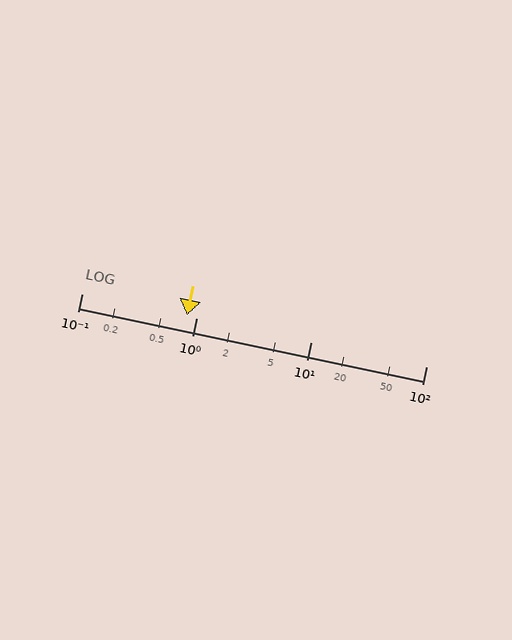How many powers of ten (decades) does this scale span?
The scale spans 3 decades, from 0.1 to 100.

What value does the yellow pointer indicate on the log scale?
The pointer indicates approximately 0.82.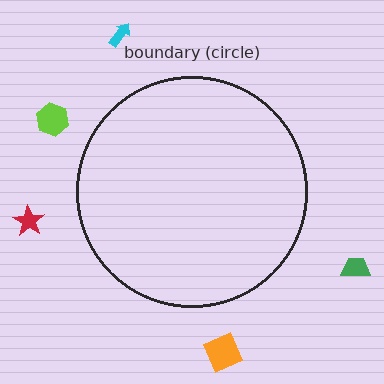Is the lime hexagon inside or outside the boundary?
Outside.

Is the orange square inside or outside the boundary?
Outside.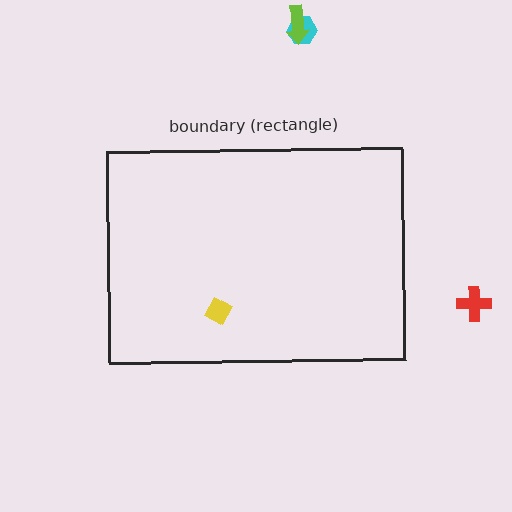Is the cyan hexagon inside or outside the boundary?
Outside.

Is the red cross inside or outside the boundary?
Outside.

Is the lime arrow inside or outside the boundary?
Outside.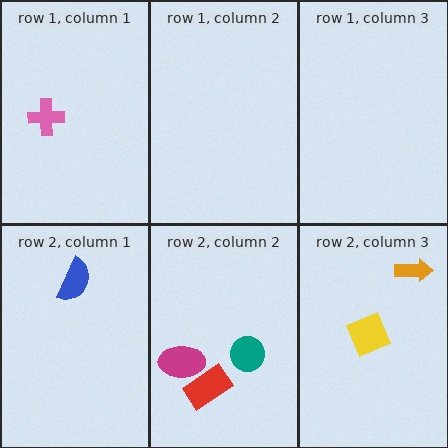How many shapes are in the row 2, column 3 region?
2.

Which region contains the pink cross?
The row 1, column 1 region.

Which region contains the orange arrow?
The row 2, column 3 region.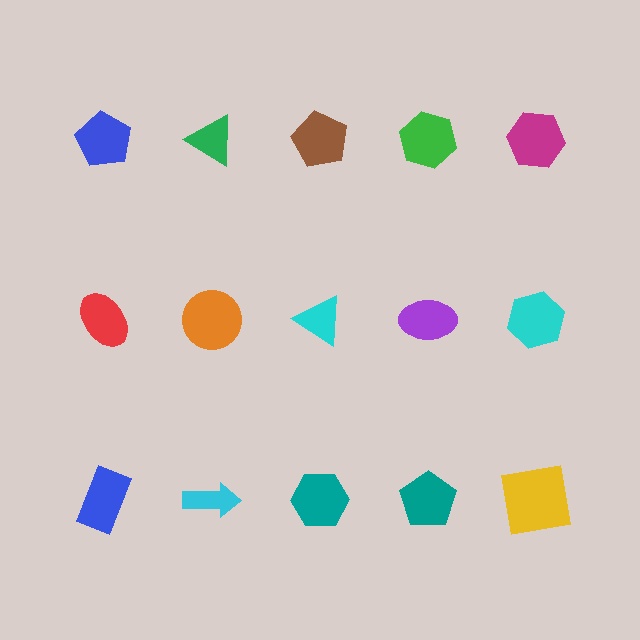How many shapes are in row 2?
5 shapes.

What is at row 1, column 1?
A blue pentagon.